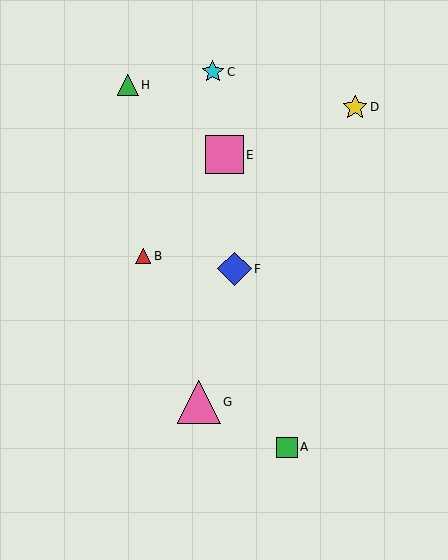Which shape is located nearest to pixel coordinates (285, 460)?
The green square (labeled A) at (287, 447) is nearest to that location.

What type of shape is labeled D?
Shape D is a yellow star.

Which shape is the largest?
The pink triangle (labeled G) is the largest.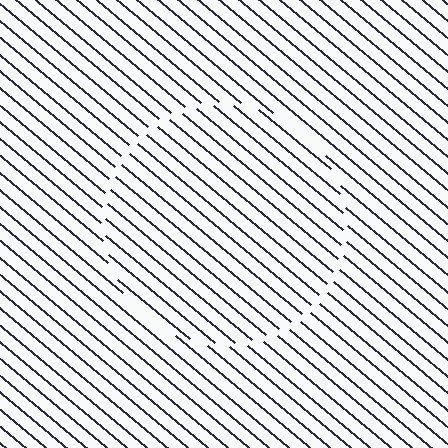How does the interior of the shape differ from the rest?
The interior of the shape contains the same grating, shifted by half a period — the contour is defined by the phase discontinuity where line-ends from the inner and outer gratings abut.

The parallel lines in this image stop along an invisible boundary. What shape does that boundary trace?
An illusory circle. The interior of the shape contains the same grating, shifted by half a period — the contour is defined by the phase discontinuity where line-ends from the inner and outer gratings abut.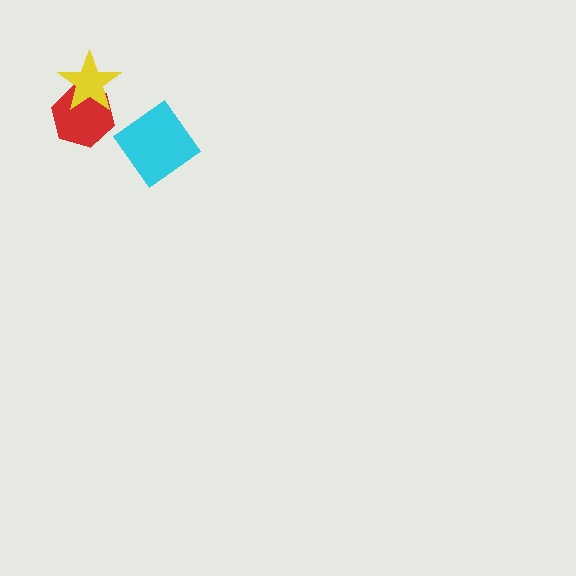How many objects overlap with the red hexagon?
1 object overlaps with the red hexagon.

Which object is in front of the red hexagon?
The yellow star is in front of the red hexagon.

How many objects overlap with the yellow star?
1 object overlaps with the yellow star.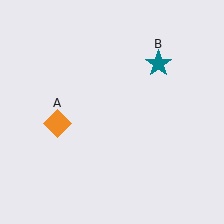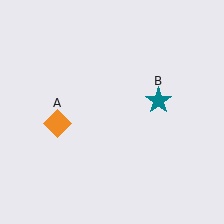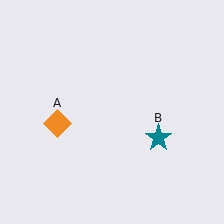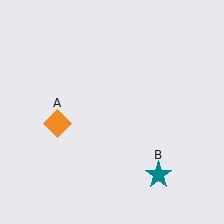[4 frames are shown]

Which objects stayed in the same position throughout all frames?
Orange diamond (object A) remained stationary.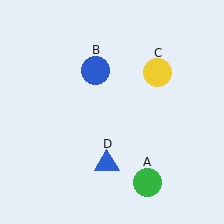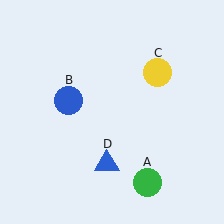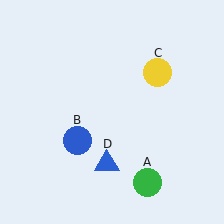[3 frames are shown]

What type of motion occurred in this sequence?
The blue circle (object B) rotated counterclockwise around the center of the scene.